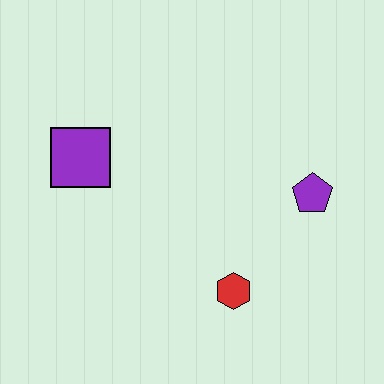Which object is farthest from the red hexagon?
The purple square is farthest from the red hexagon.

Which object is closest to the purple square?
The red hexagon is closest to the purple square.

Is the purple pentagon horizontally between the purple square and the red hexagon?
No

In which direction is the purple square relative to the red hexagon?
The purple square is to the left of the red hexagon.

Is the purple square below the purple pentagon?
No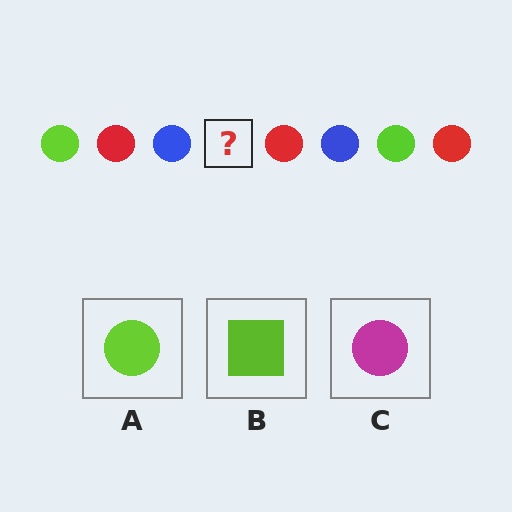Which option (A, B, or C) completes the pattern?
A.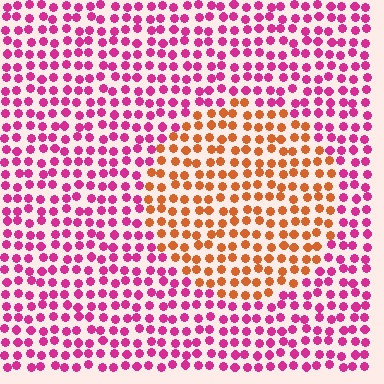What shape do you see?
I see a circle.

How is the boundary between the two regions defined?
The boundary is defined purely by a slight shift in hue (about 58 degrees). Spacing, size, and orientation are identical on both sides.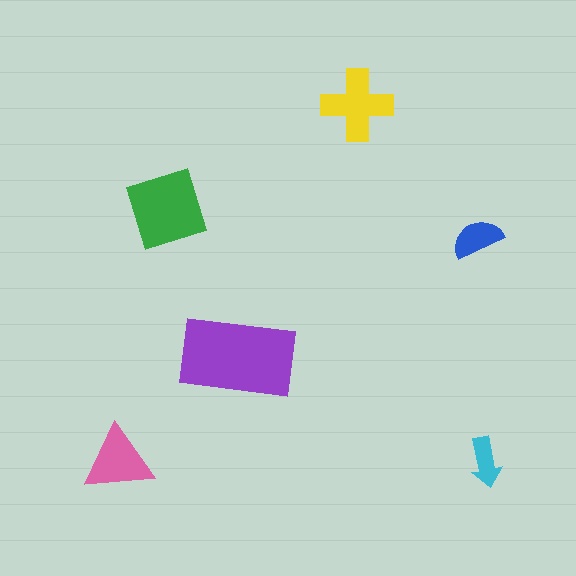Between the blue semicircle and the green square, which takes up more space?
The green square.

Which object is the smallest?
The cyan arrow.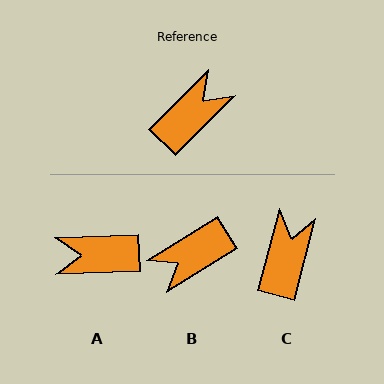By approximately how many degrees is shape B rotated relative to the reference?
Approximately 166 degrees counter-clockwise.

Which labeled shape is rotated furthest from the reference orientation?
B, about 166 degrees away.